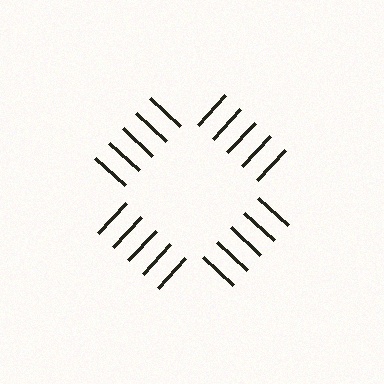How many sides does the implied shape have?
4 sides — the line-ends trace a square.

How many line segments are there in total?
20 — 5 along each of the 4 edges.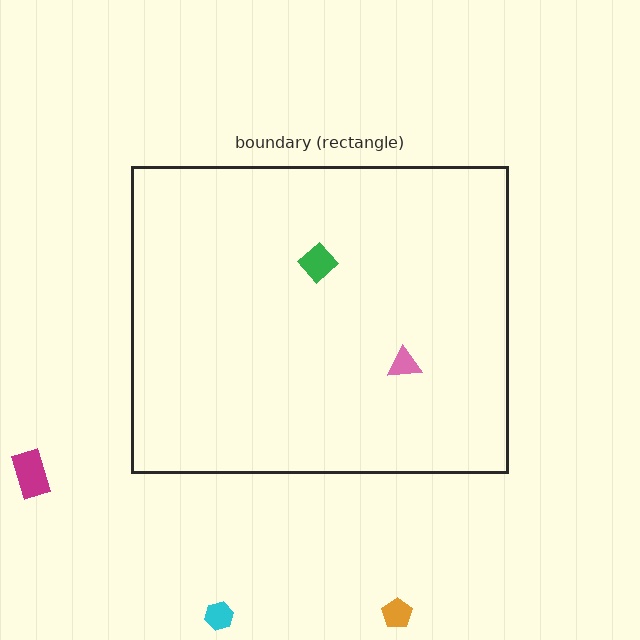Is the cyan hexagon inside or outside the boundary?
Outside.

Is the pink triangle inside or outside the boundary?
Inside.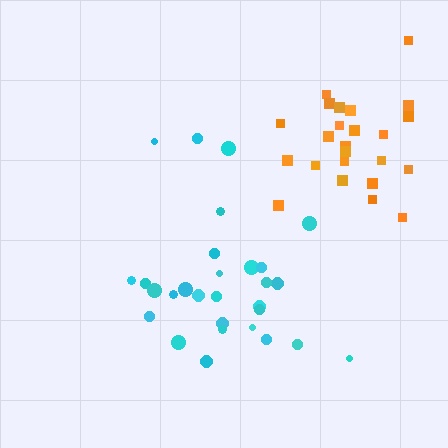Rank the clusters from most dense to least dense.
orange, cyan.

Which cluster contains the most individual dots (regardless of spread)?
Cyan (29).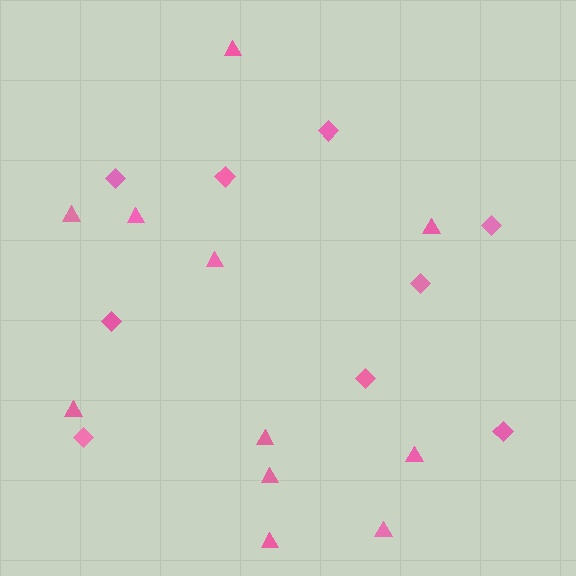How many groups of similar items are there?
There are 2 groups: one group of triangles (11) and one group of diamonds (9).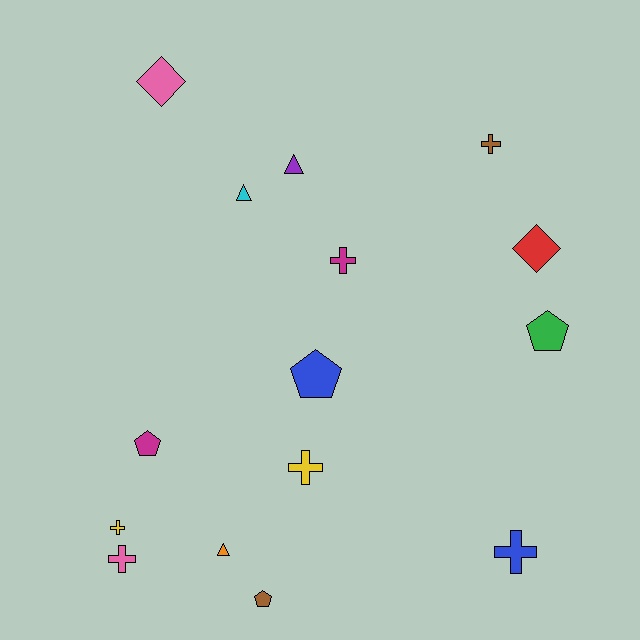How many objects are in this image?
There are 15 objects.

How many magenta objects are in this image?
There are 2 magenta objects.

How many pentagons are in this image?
There are 4 pentagons.